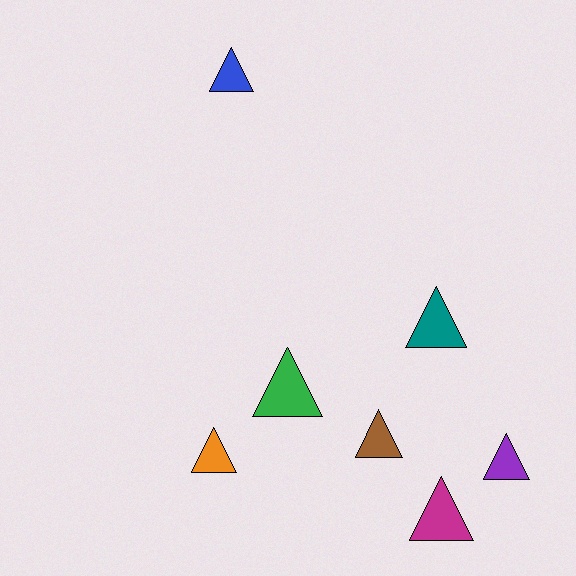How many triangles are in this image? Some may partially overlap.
There are 7 triangles.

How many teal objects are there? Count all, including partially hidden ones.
There is 1 teal object.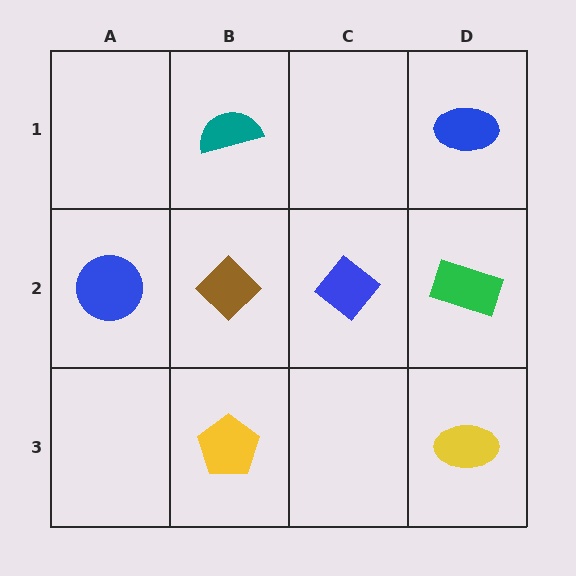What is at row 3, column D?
A yellow ellipse.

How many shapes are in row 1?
2 shapes.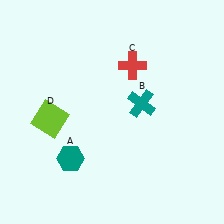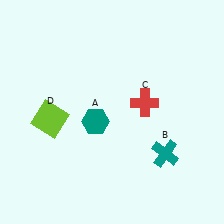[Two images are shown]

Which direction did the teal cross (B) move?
The teal cross (B) moved down.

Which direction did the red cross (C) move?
The red cross (C) moved down.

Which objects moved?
The objects that moved are: the teal hexagon (A), the teal cross (B), the red cross (C).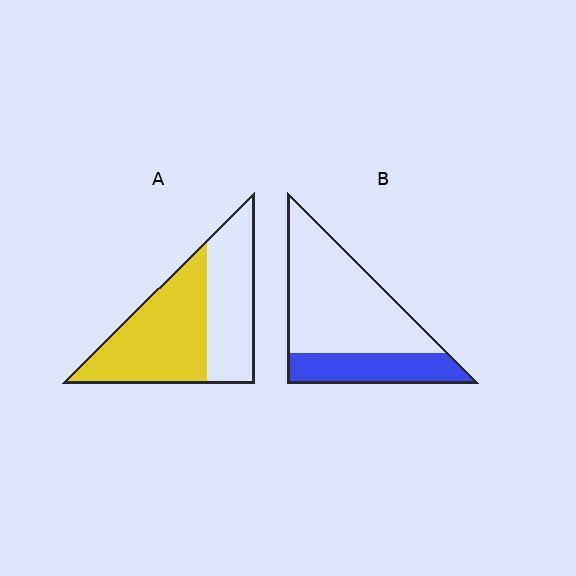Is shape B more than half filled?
No.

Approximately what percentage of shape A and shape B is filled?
A is approximately 55% and B is approximately 30%.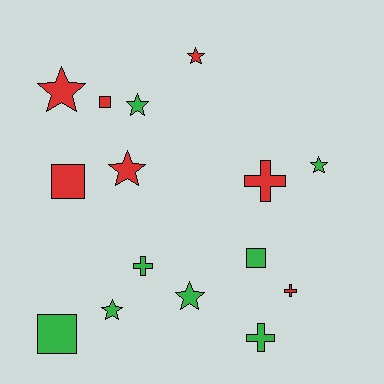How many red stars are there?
There are 3 red stars.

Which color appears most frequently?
Green, with 8 objects.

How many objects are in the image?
There are 15 objects.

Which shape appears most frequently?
Star, with 7 objects.